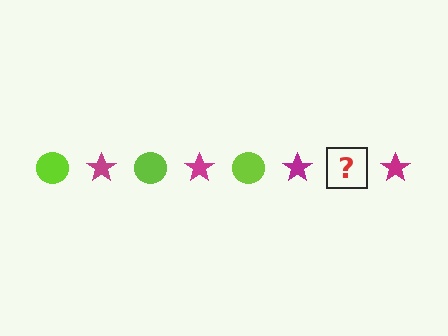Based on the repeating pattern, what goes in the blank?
The blank should be a lime circle.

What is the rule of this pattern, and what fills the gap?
The rule is that the pattern alternates between lime circle and magenta star. The gap should be filled with a lime circle.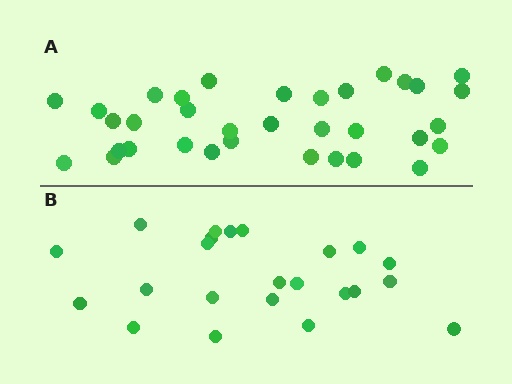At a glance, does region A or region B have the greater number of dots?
Region A (the top region) has more dots.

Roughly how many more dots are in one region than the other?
Region A has roughly 12 or so more dots than region B.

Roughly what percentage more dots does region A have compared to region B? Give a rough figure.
About 50% more.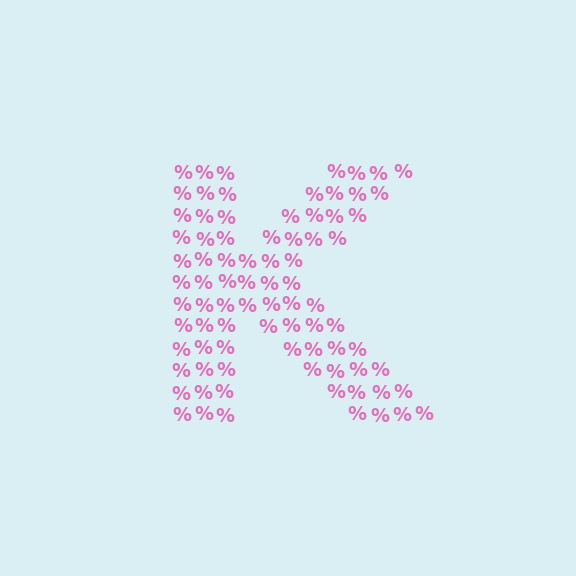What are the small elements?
The small elements are percent signs.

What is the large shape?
The large shape is the letter K.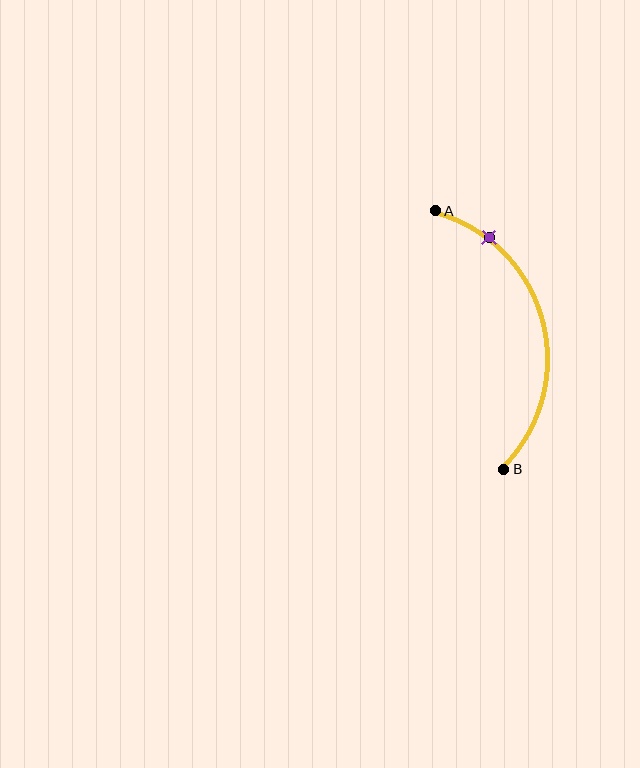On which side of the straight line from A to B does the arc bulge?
The arc bulges to the right of the straight line connecting A and B.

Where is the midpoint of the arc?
The arc midpoint is the point on the curve farthest from the straight line joining A and B. It sits to the right of that line.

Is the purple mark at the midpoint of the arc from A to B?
No. The purple mark lies on the arc but is closer to endpoint A. The arc midpoint would be at the point on the curve equidistant along the arc from both A and B.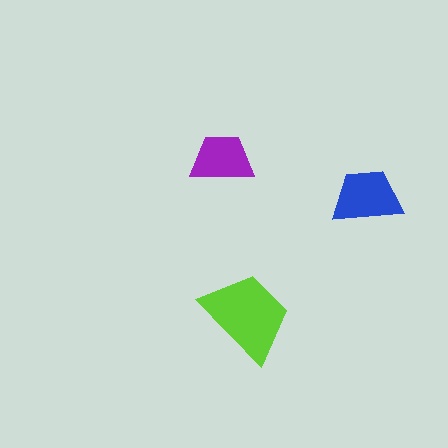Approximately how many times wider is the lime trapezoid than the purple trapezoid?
About 1.5 times wider.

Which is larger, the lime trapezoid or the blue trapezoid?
The lime one.